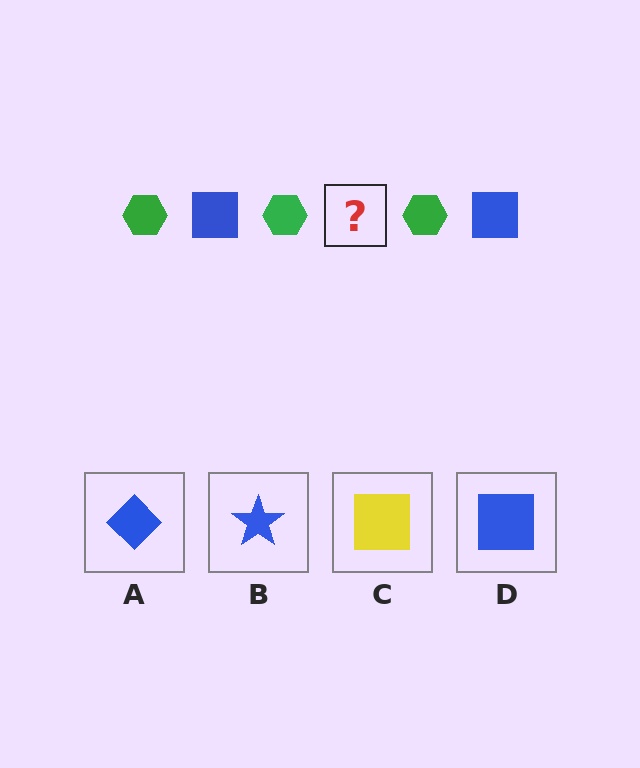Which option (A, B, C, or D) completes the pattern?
D.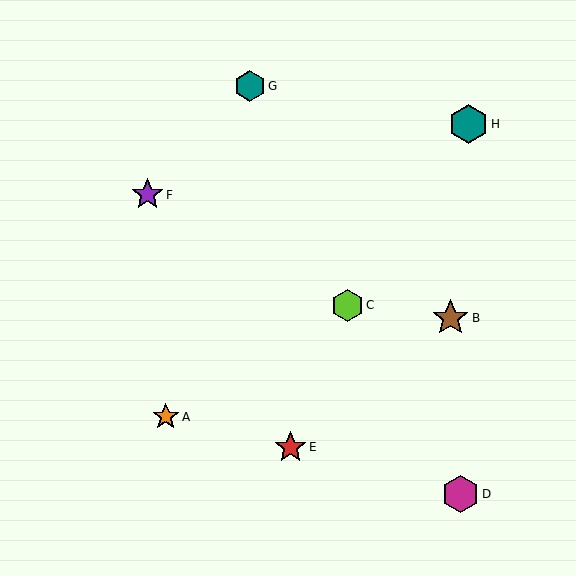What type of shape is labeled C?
Shape C is a lime hexagon.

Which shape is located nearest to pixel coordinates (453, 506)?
The magenta hexagon (labeled D) at (461, 494) is nearest to that location.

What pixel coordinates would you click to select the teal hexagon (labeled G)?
Click at (250, 86) to select the teal hexagon G.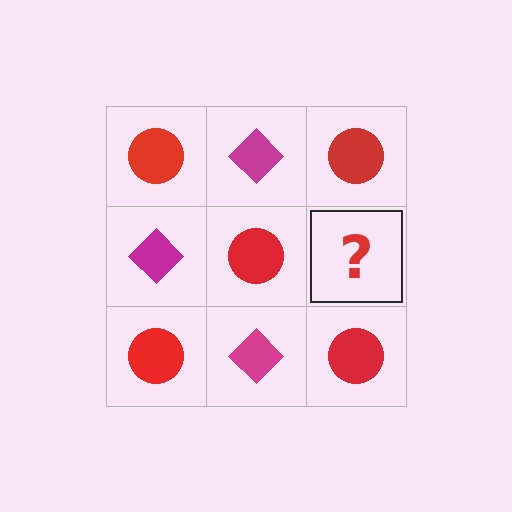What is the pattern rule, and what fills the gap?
The rule is that it alternates red circle and magenta diamond in a checkerboard pattern. The gap should be filled with a magenta diamond.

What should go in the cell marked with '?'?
The missing cell should contain a magenta diamond.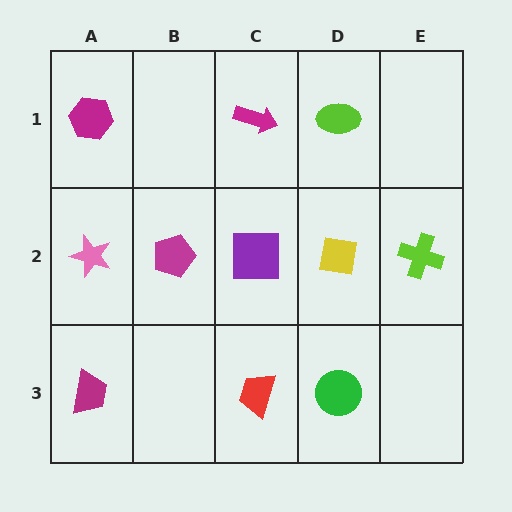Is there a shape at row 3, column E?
No, that cell is empty.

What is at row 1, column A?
A magenta hexagon.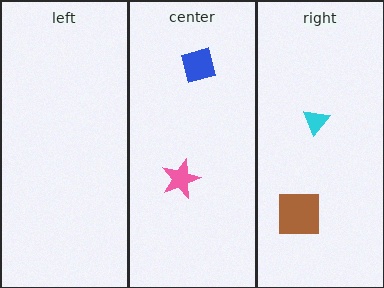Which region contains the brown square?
The right region.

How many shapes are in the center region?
2.